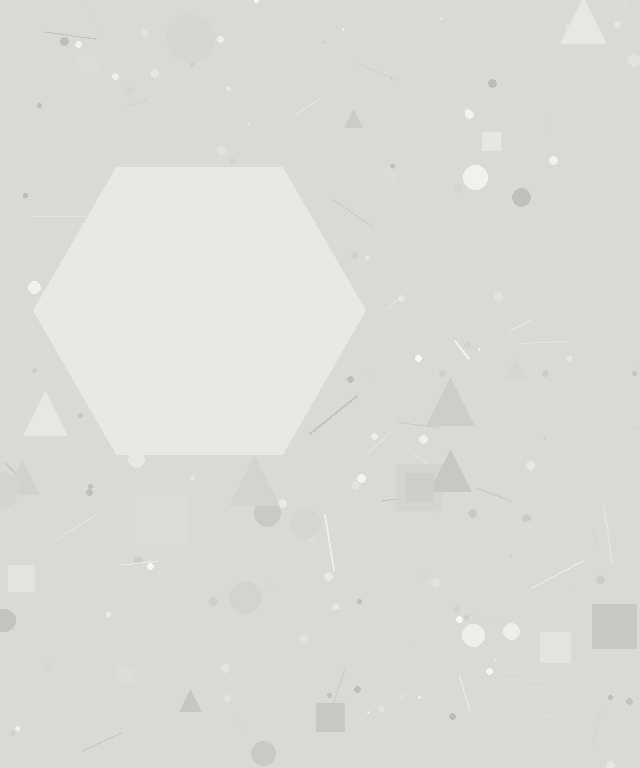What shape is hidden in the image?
A hexagon is hidden in the image.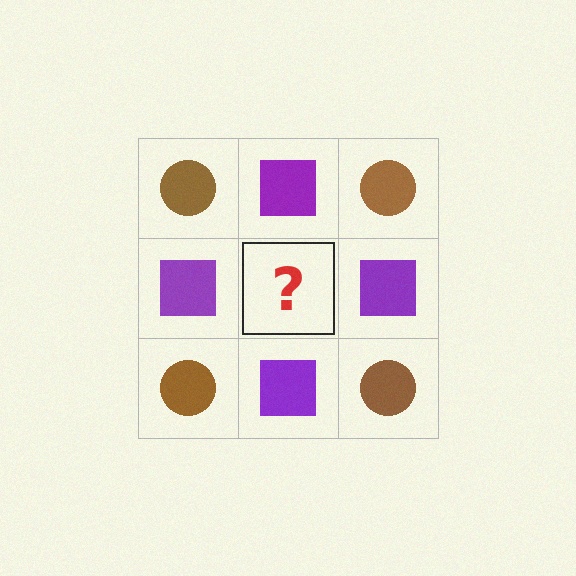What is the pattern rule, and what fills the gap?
The rule is that it alternates brown circle and purple square in a checkerboard pattern. The gap should be filled with a brown circle.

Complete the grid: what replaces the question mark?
The question mark should be replaced with a brown circle.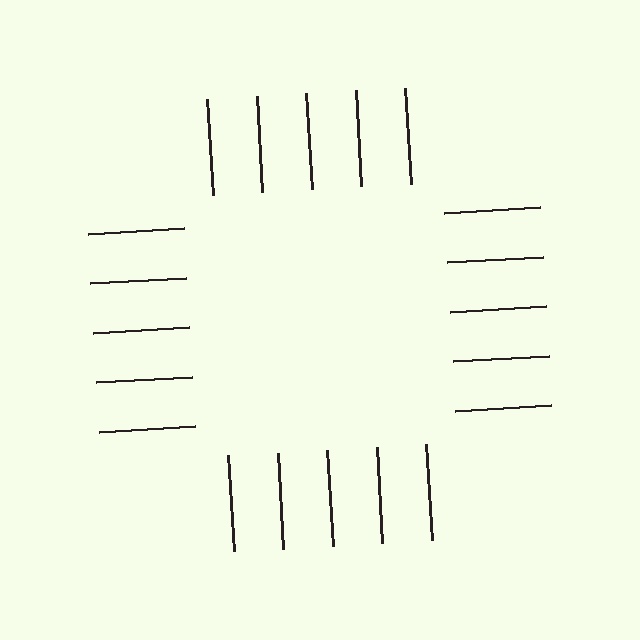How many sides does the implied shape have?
4 sides — the line-ends trace a square.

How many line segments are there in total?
20 — 5 along each of the 4 edges.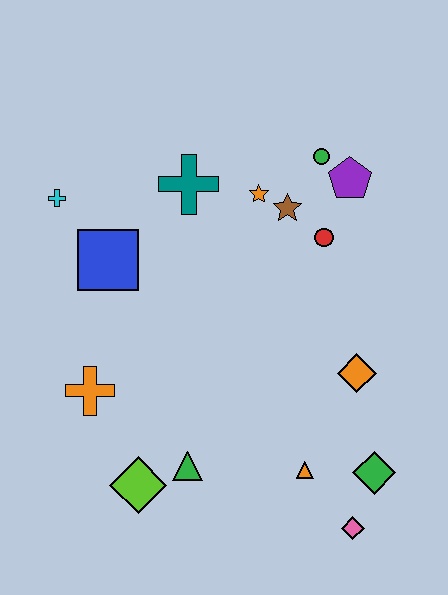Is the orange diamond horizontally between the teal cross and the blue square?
No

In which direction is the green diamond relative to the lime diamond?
The green diamond is to the right of the lime diamond.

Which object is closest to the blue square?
The cyan cross is closest to the blue square.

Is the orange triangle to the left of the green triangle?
No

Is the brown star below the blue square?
No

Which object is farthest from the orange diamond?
The cyan cross is farthest from the orange diamond.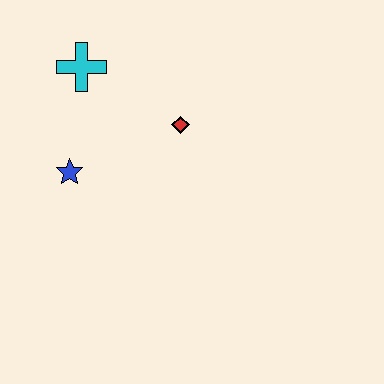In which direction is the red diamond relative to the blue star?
The red diamond is to the right of the blue star.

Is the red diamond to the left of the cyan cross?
No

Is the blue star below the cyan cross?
Yes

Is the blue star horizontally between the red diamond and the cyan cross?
No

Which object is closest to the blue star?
The cyan cross is closest to the blue star.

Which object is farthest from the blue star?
The red diamond is farthest from the blue star.